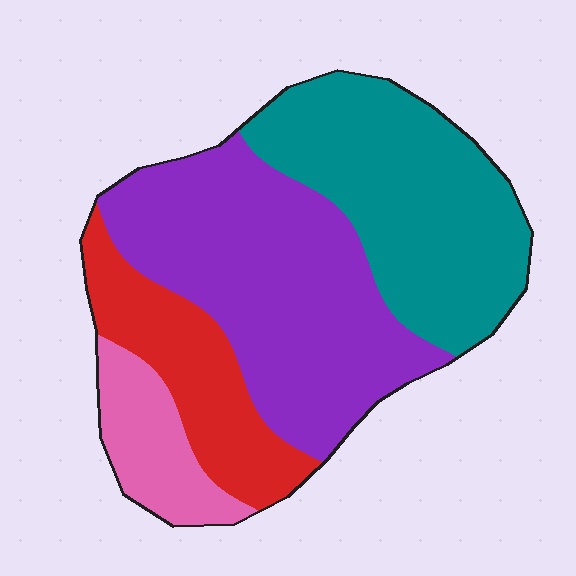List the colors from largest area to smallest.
From largest to smallest: purple, teal, red, pink.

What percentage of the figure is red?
Red covers about 15% of the figure.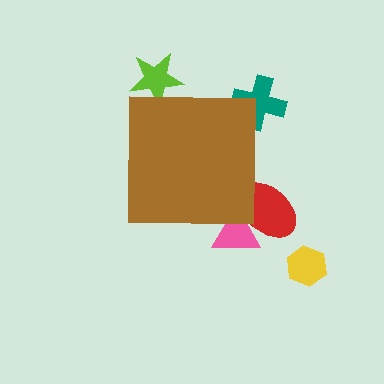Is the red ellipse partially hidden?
Yes, the red ellipse is partially hidden behind the brown square.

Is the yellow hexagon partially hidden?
No, the yellow hexagon is fully visible.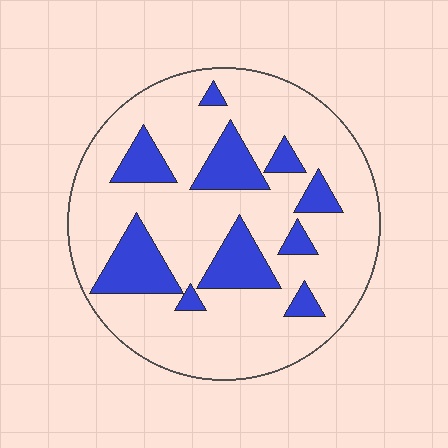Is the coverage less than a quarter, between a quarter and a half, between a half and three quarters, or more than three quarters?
Less than a quarter.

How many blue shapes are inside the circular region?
10.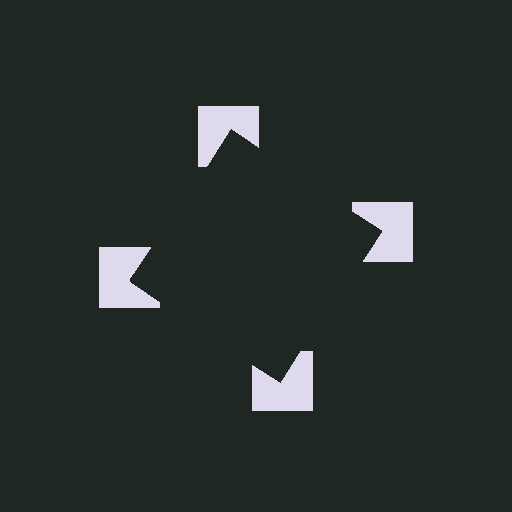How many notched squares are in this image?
There are 4 — one at each vertex of the illusory square.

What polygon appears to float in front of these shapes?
An illusory square — its edges are inferred from the aligned wedge cuts in the notched squares, not physically drawn.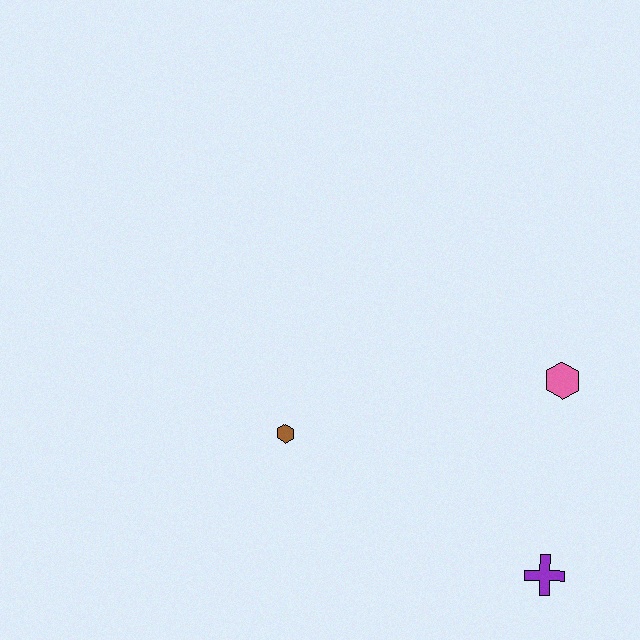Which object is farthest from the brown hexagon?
The purple cross is farthest from the brown hexagon.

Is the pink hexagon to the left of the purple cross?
No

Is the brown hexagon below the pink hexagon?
Yes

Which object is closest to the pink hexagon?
The purple cross is closest to the pink hexagon.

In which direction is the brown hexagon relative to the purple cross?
The brown hexagon is to the left of the purple cross.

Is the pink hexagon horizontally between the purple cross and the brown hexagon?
No